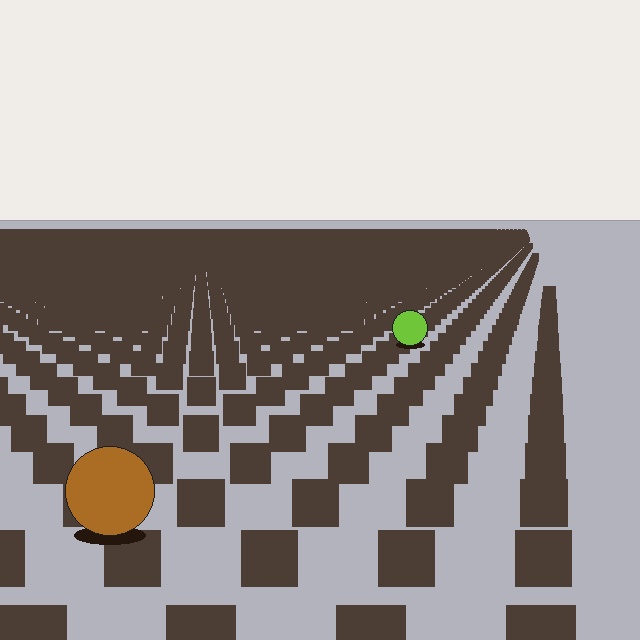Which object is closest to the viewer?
The brown circle is closest. The texture marks near it are larger and more spread out.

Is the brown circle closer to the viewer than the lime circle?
Yes. The brown circle is closer — you can tell from the texture gradient: the ground texture is coarser near it.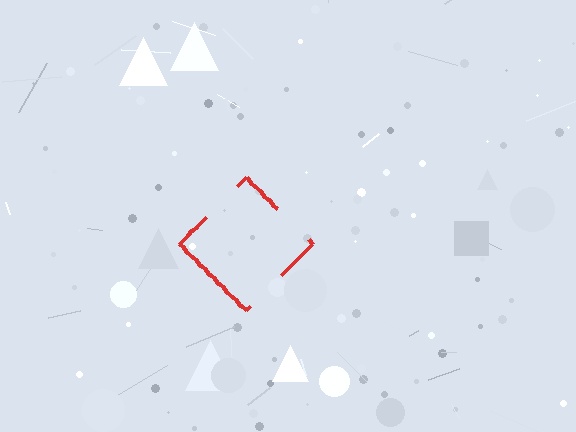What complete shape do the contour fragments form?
The contour fragments form a diamond.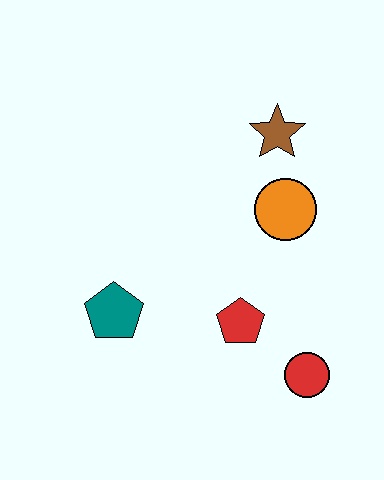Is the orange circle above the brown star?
No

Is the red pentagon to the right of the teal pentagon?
Yes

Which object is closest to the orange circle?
The brown star is closest to the orange circle.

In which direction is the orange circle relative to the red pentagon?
The orange circle is above the red pentagon.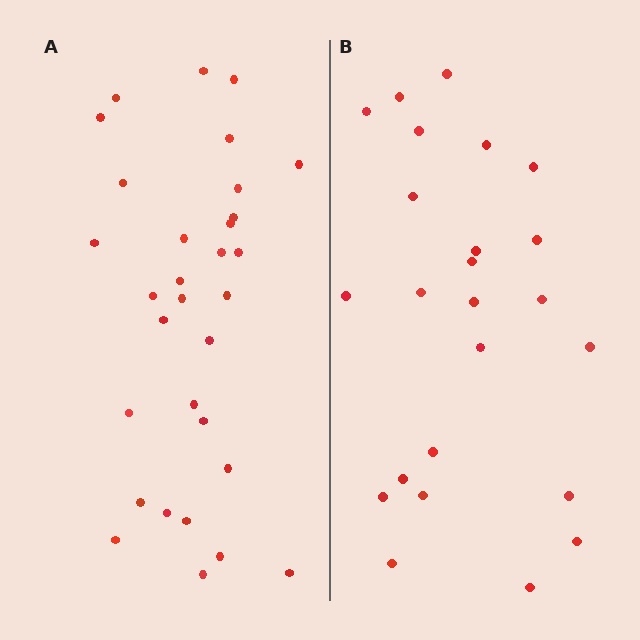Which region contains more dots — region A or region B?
Region A (the left region) has more dots.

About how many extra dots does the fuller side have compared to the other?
Region A has roughly 8 or so more dots than region B.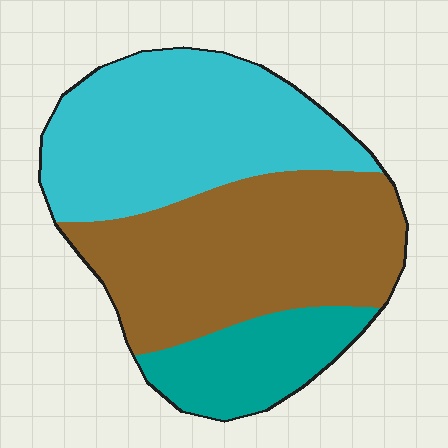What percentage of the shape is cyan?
Cyan takes up between a quarter and a half of the shape.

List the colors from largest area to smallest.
From largest to smallest: brown, cyan, teal.